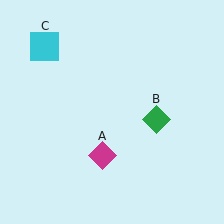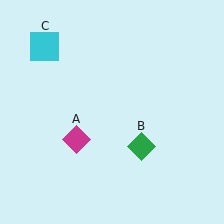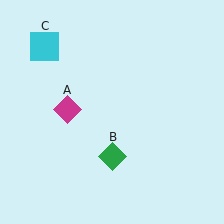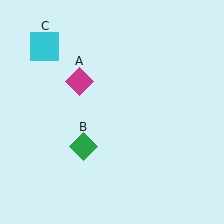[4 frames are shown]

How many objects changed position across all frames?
2 objects changed position: magenta diamond (object A), green diamond (object B).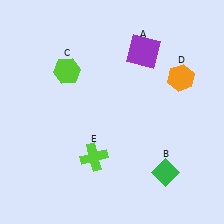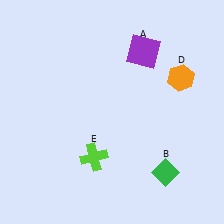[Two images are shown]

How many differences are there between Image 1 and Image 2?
There is 1 difference between the two images.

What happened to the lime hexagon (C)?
The lime hexagon (C) was removed in Image 2. It was in the top-left area of Image 1.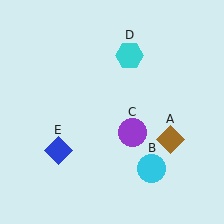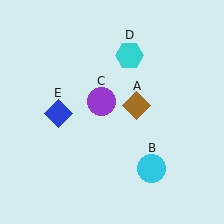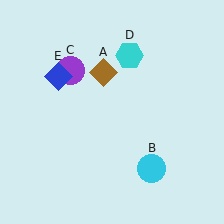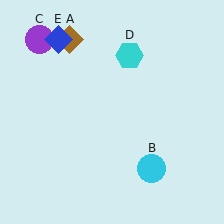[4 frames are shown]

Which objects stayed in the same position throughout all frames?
Cyan circle (object B) and cyan hexagon (object D) remained stationary.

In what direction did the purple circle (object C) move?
The purple circle (object C) moved up and to the left.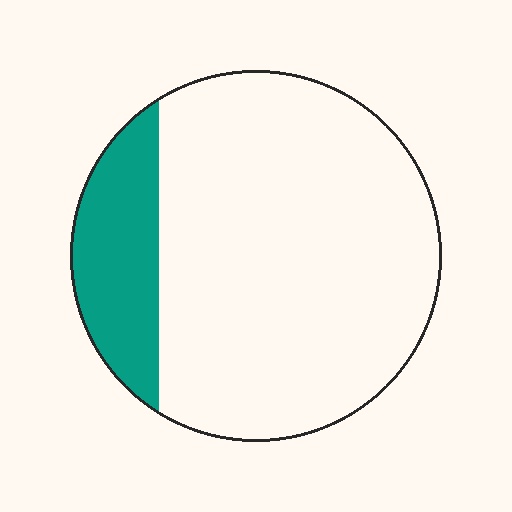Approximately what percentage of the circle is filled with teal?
Approximately 20%.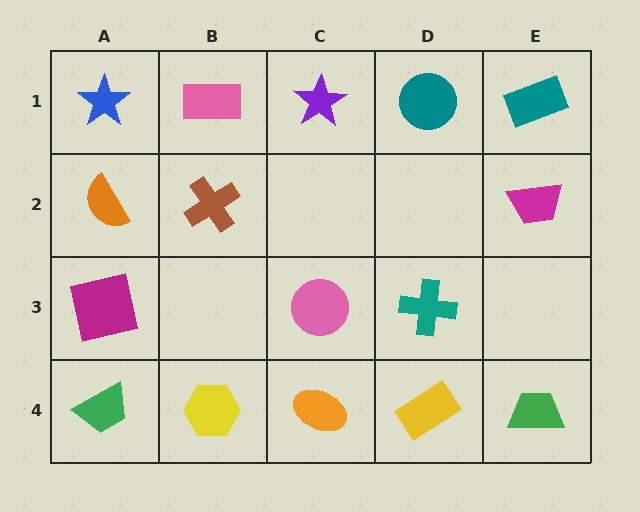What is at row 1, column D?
A teal circle.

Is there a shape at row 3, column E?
No, that cell is empty.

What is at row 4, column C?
An orange ellipse.